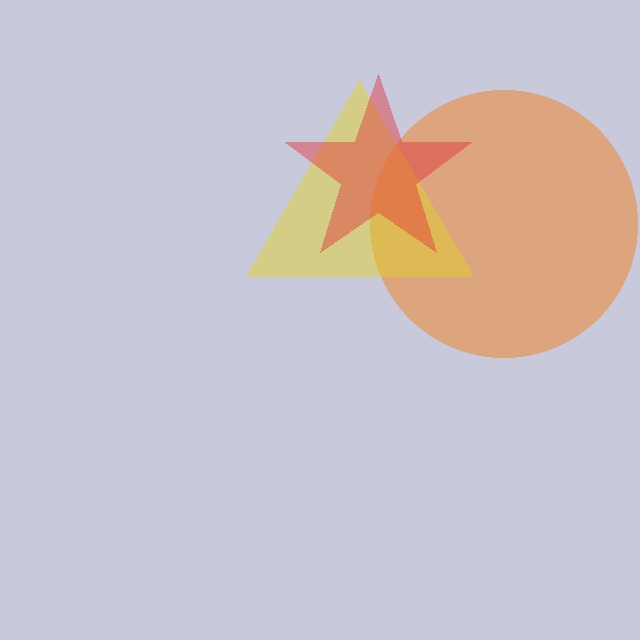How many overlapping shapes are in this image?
There are 3 overlapping shapes in the image.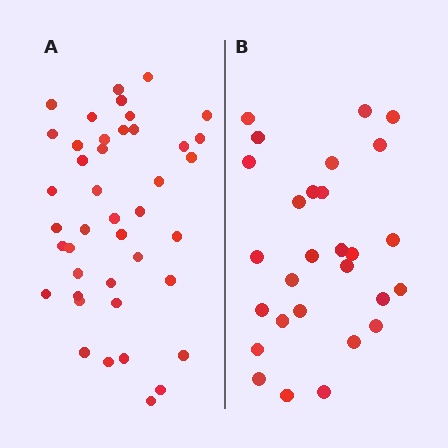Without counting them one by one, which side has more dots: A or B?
Region A (the left region) has more dots.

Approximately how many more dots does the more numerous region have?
Region A has approximately 15 more dots than region B.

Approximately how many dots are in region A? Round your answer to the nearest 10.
About 40 dots. (The exact count is 42, which rounds to 40.)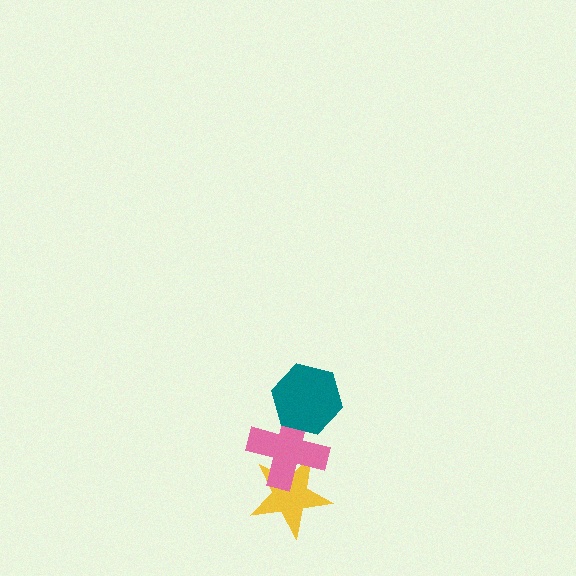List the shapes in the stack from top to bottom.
From top to bottom: the teal hexagon, the pink cross, the yellow star.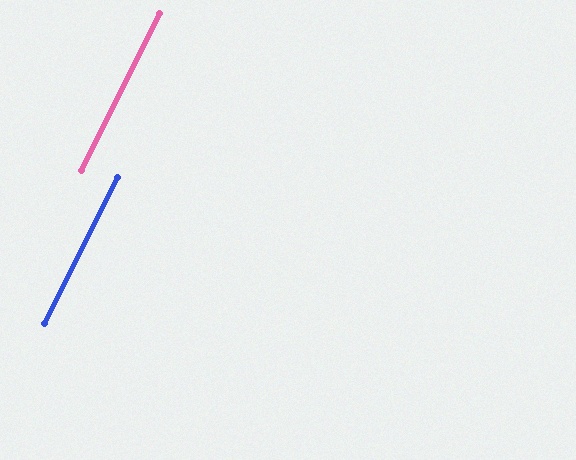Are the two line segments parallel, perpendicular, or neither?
Parallel — their directions differ by only 0.0°.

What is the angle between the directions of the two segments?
Approximately 0 degrees.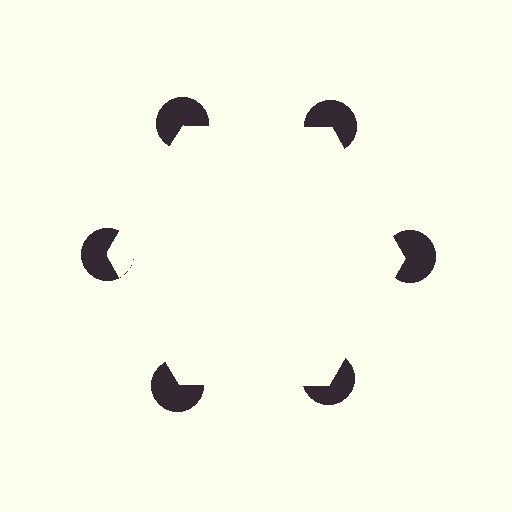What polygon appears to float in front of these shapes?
An illusory hexagon — its edges are inferred from the aligned wedge cuts in the pac-man discs, not physically drawn.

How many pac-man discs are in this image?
There are 6 — one at each vertex of the illusory hexagon.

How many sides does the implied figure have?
6 sides.